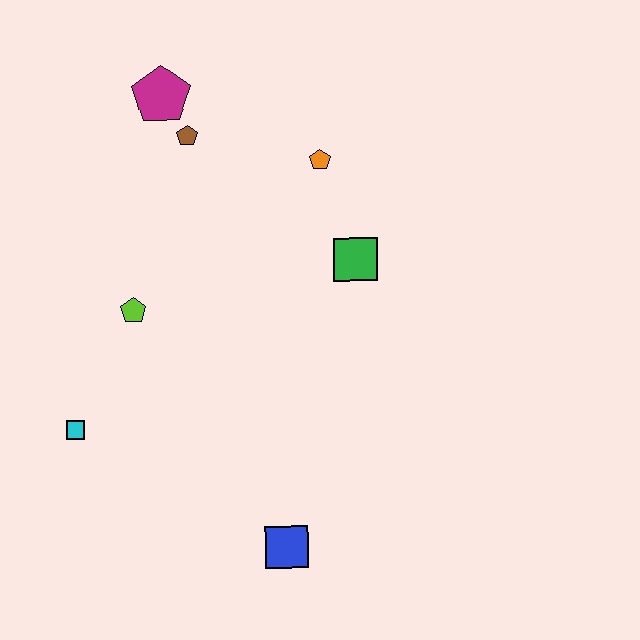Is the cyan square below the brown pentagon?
Yes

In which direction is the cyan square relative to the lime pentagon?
The cyan square is below the lime pentagon.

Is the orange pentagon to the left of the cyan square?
No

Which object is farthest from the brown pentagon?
The blue square is farthest from the brown pentagon.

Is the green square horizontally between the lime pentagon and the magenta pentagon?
No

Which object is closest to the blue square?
The cyan square is closest to the blue square.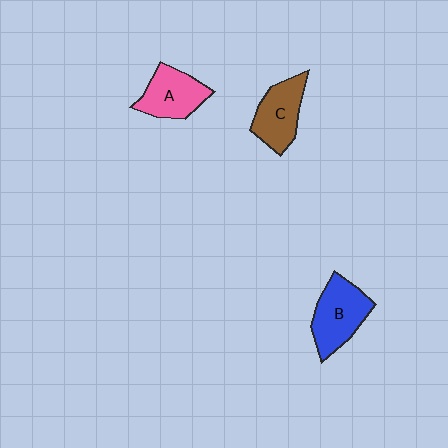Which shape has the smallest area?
Shape A (pink).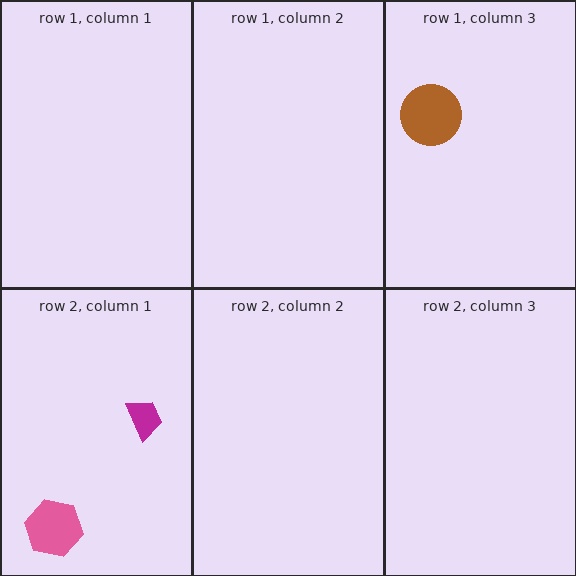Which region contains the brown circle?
The row 1, column 3 region.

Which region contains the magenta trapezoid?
The row 2, column 1 region.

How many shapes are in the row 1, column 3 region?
1.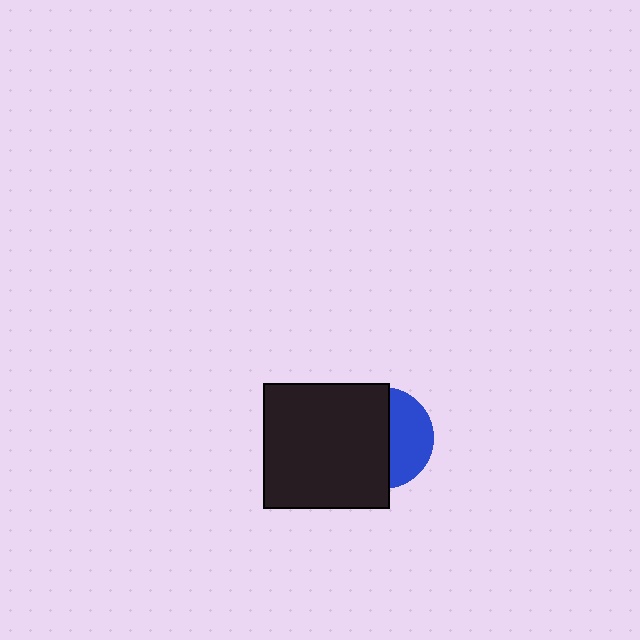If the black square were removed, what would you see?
You would see the complete blue circle.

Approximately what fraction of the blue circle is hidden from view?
Roughly 58% of the blue circle is hidden behind the black square.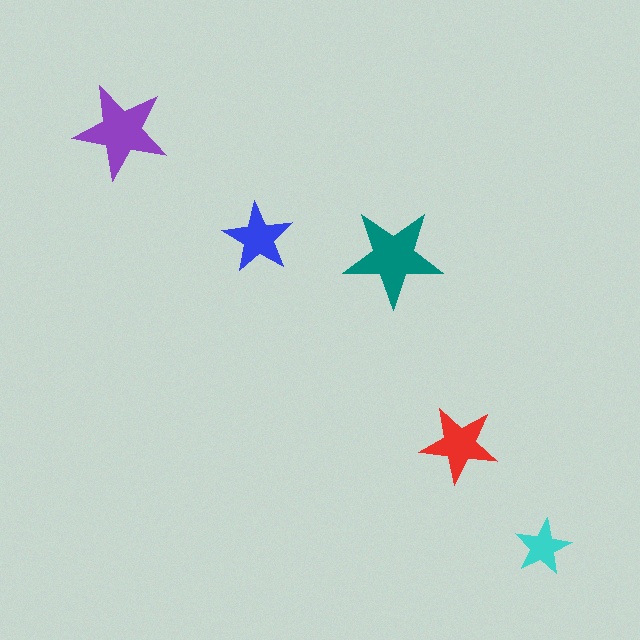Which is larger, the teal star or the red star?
The teal one.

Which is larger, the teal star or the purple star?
The teal one.